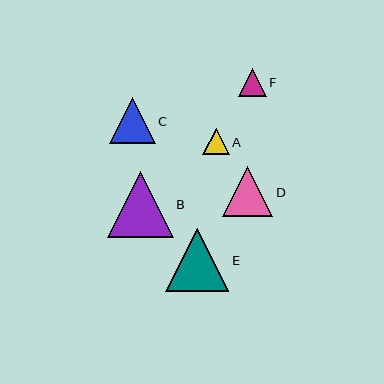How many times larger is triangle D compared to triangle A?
Triangle D is approximately 1.9 times the size of triangle A.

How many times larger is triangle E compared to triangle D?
Triangle E is approximately 1.3 times the size of triangle D.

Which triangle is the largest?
Triangle B is the largest with a size of approximately 66 pixels.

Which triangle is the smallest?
Triangle A is the smallest with a size of approximately 26 pixels.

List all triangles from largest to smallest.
From largest to smallest: B, E, D, C, F, A.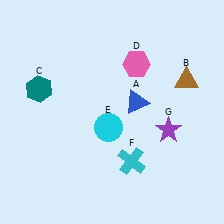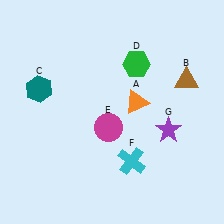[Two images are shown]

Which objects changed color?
A changed from blue to orange. D changed from pink to green. E changed from cyan to magenta.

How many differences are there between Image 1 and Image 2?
There are 3 differences between the two images.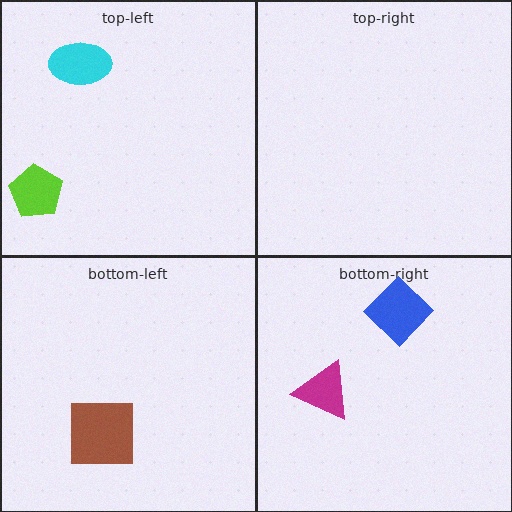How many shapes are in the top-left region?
2.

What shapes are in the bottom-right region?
The magenta triangle, the blue diamond.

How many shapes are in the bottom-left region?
1.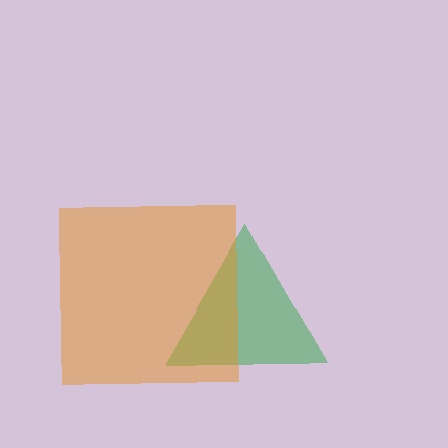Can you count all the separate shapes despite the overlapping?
Yes, there are 2 separate shapes.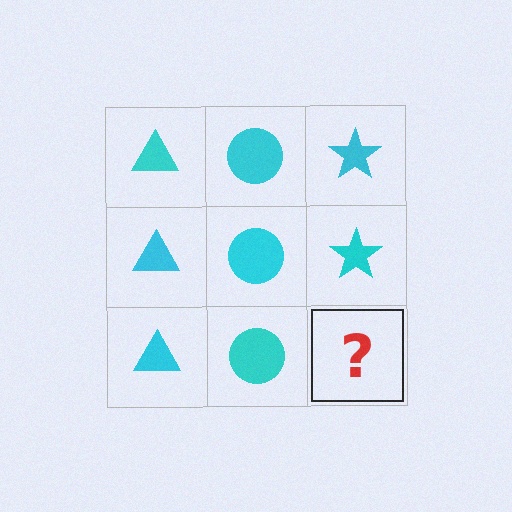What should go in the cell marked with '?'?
The missing cell should contain a cyan star.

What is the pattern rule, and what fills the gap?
The rule is that each column has a consistent shape. The gap should be filled with a cyan star.